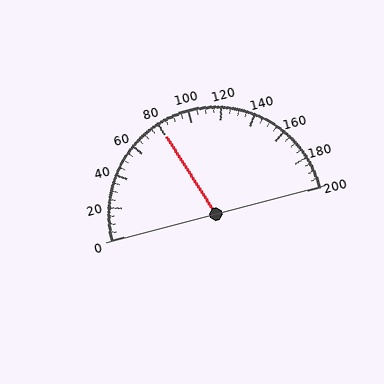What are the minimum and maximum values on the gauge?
The gauge ranges from 0 to 200.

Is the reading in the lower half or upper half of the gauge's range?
The reading is in the lower half of the range (0 to 200).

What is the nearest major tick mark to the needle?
The nearest major tick mark is 80.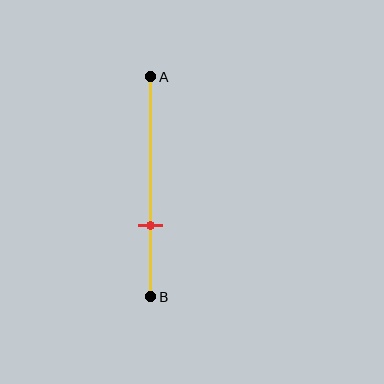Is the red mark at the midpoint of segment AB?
No, the mark is at about 70% from A, not at the 50% midpoint.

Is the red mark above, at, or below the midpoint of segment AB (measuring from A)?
The red mark is below the midpoint of segment AB.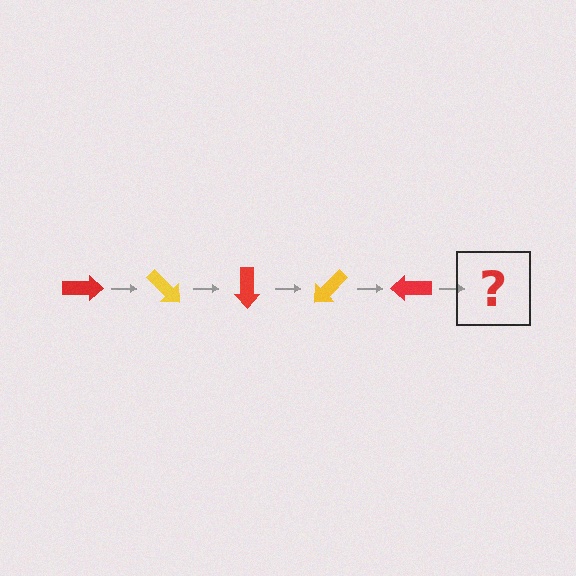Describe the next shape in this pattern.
It should be a yellow arrow, rotated 225 degrees from the start.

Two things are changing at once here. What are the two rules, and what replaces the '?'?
The two rules are that it rotates 45 degrees each step and the color cycles through red and yellow. The '?' should be a yellow arrow, rotated 225 degrees from the start.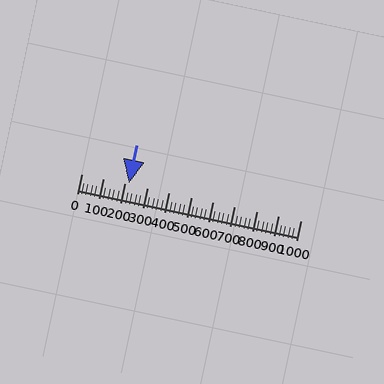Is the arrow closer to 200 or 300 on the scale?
The arrow is closer to 200.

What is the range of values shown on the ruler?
The ruler shows values from 0 to 1000.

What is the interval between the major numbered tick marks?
The major tick marks are spaced 100 units apart.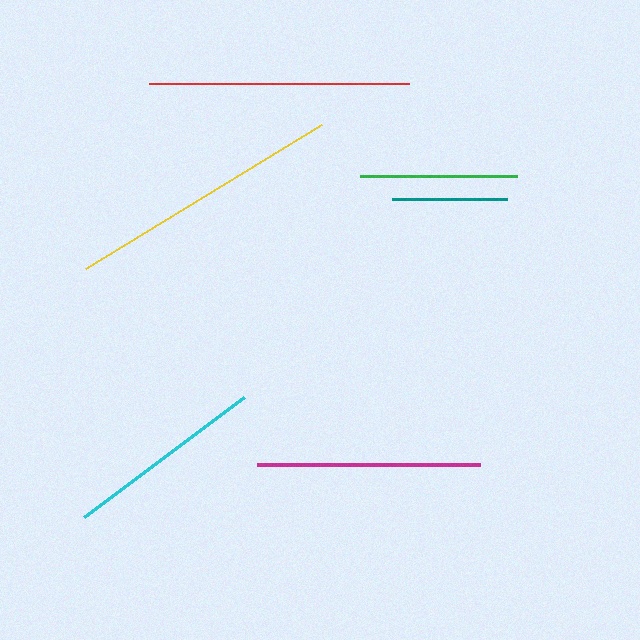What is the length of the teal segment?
The teal segment is approximately 114 pixels long.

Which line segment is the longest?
The yellow line is the longest at approximately 277 pixels.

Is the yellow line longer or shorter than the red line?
The yellow line is longer than the red line.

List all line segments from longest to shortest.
From longest to shortest: yellow, red, magenta, cyan, green, teal.